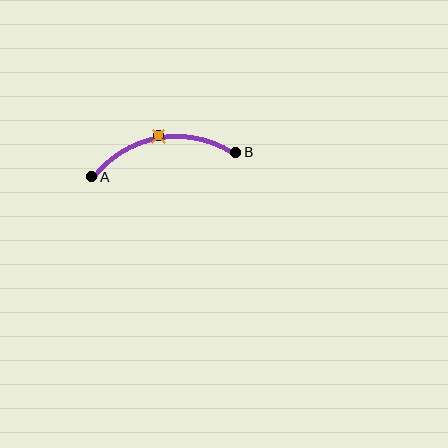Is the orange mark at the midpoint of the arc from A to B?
Yes. The orange mark lies on the arc at equal arc-length from both A and B — it is the arc midpoint.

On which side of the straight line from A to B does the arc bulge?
The arc bulges above the straight line connecting A and B.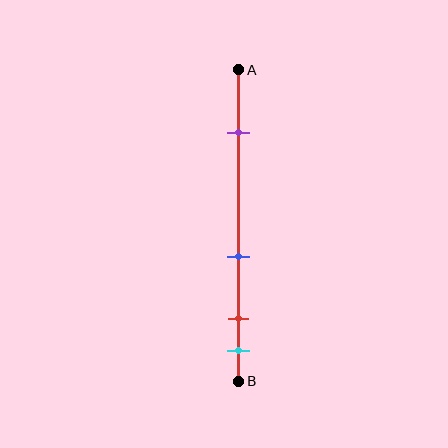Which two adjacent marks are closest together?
The red and cyan marks are the closest adjacent pair.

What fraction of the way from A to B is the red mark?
The red mark is approximately 80% (0.8) of the way from A to B.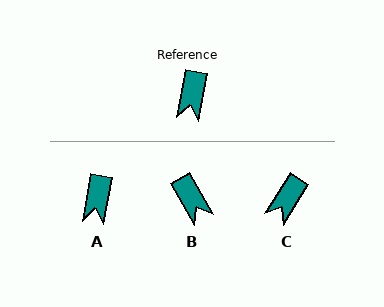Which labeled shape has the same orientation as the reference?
A.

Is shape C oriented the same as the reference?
No, it is off by about 21 degrees.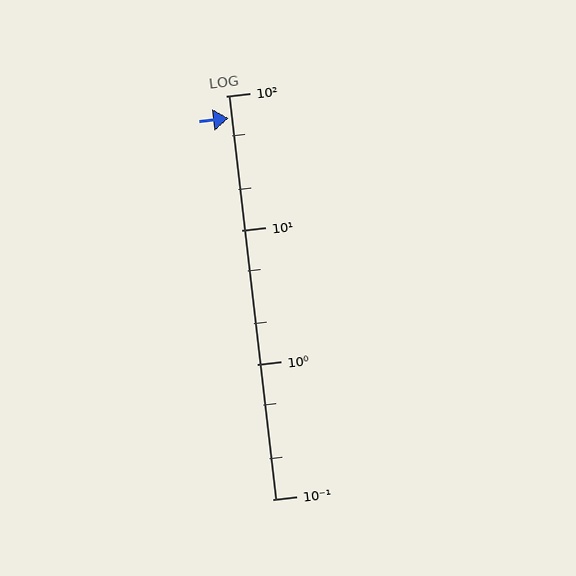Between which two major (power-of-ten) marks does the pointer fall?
The pointer is between 10 and 100.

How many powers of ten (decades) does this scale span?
The scale spans 3 decades, from 0.1 to 100.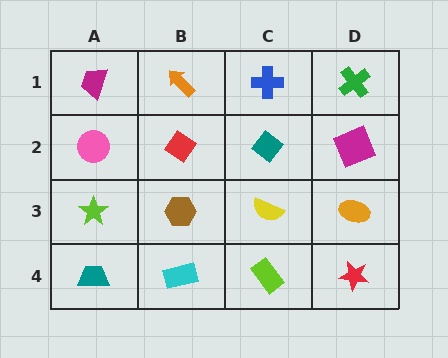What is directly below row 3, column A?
A teal trapezoid.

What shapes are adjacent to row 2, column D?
A green cross (row 1, column D), an orange ellipse (row 3, column D), a teal diamond (row 2, column C).